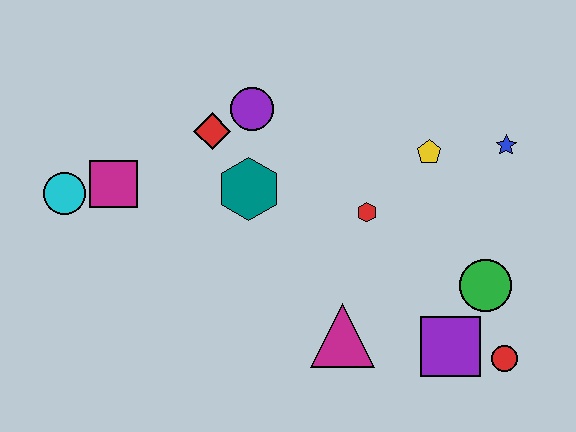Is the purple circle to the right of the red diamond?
Yes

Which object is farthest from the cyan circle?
The red circle is farthest from the cyan circle.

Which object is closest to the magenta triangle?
The purple square is closest to the magenta triangle.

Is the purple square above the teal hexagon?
No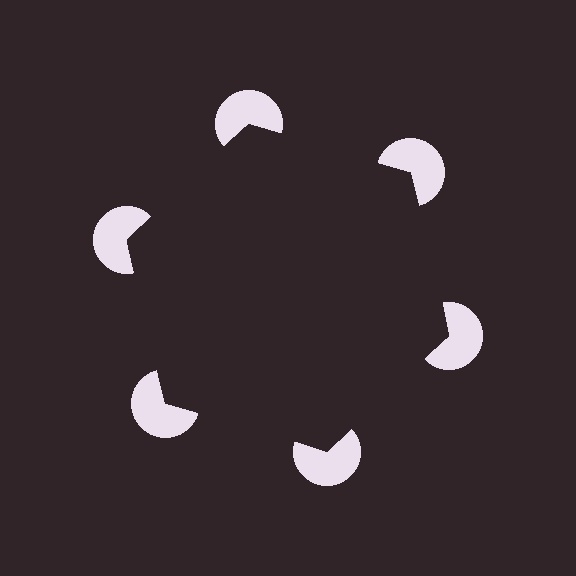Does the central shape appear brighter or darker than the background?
It typically appears slightly darker than the background, even though no actual brightness change is drawn.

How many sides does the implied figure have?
6 sides.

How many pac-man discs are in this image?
There are 6 — one at each vertex of the illusory hexagon.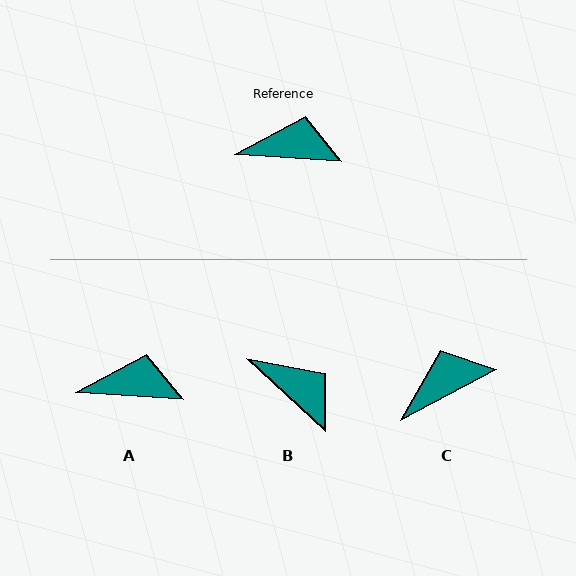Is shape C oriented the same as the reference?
No, it is off by about 32 degrees.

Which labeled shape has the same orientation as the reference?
A.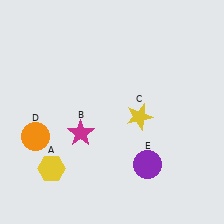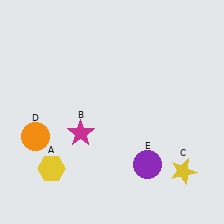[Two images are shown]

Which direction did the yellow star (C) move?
The yellow star (C) moved down.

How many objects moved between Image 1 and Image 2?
1 object moved between the two images.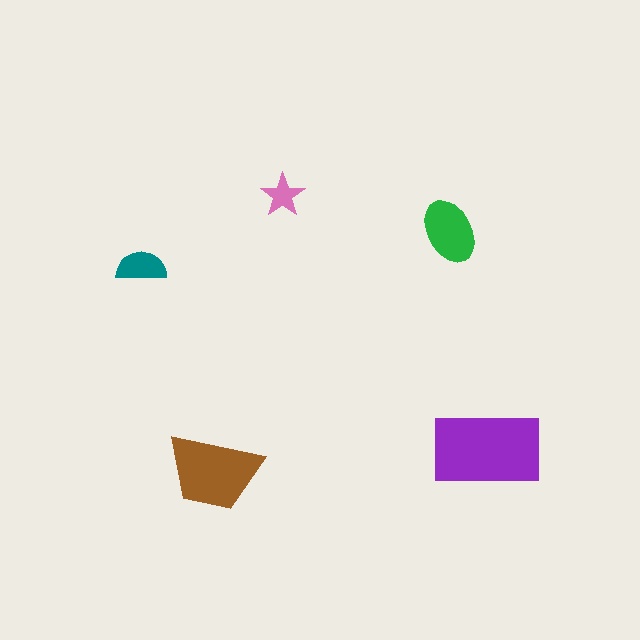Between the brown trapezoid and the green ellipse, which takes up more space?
The brown trapezoid.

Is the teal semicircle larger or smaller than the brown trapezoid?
Smaller.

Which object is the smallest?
The pink star.